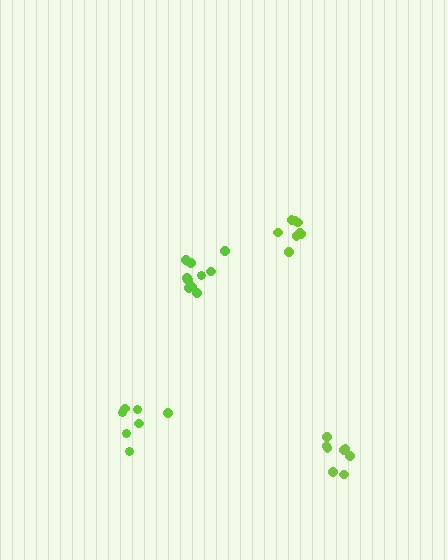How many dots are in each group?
Group 1: 7 dots, Group 2: 11 dots, Group 3: 8 dots, Group 4: 8 dots (34 total).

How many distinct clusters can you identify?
There are 4 distinct clusters.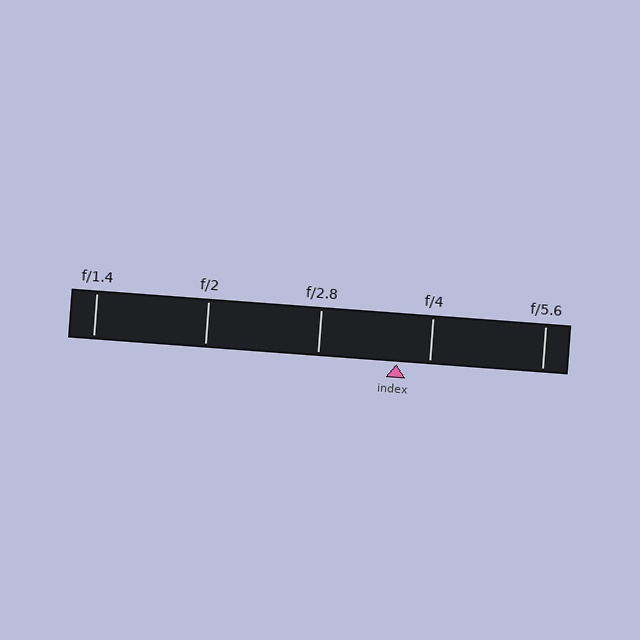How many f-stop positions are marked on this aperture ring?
There are 5 f-stop positions marked.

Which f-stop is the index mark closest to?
The index mark is closest to f/4.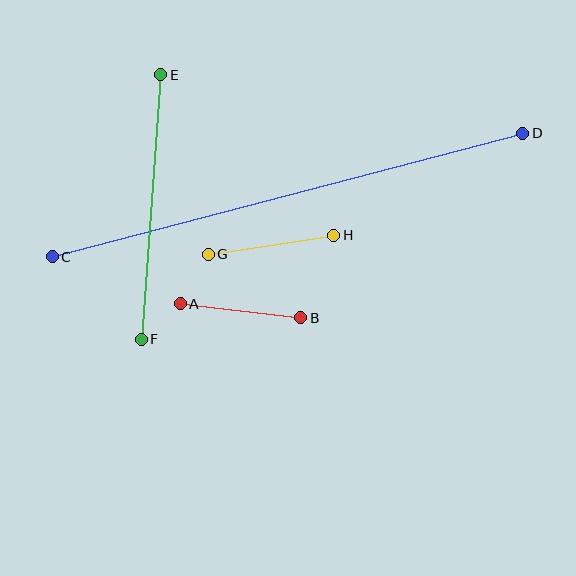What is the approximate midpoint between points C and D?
The midpoint is at approximately (287, 195) pixels.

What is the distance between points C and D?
The distance is approximately 486 pixels.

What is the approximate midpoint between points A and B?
The midpoint is at approximately (241, 311) pixels.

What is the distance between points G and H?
The distance is approximately 127 pixels.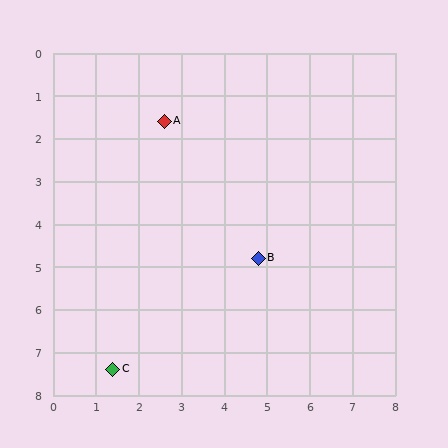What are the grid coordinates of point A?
Point A is at approximately (2.6, 1.6).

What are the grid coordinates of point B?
Point B is at approximately (4.8, 4.8).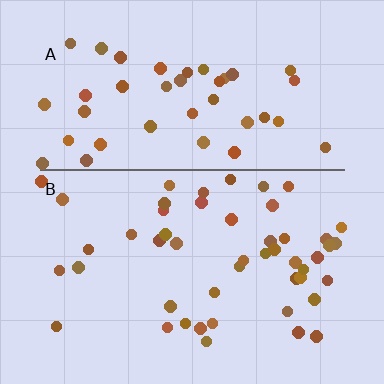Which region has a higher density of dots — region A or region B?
B (the bottom).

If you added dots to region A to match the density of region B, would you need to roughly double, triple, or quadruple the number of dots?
Approximately double.